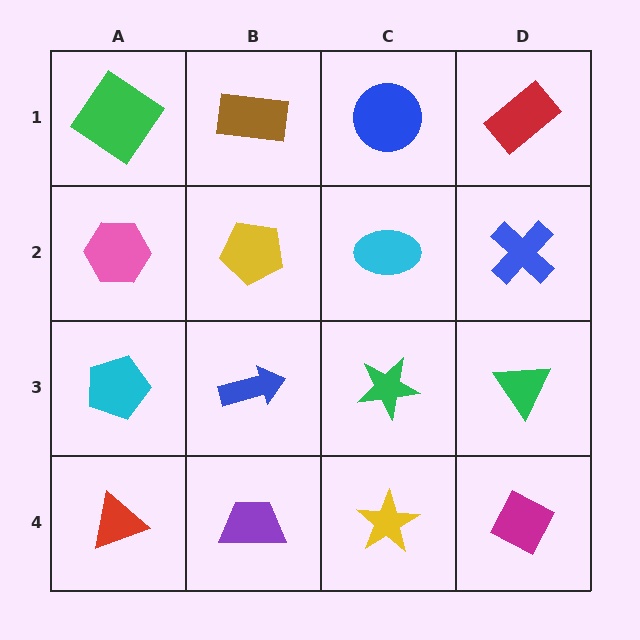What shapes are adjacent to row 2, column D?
A red rectangle (row 1, column D), a green triangle (row 3, column D), a cyan ellipse (row 2, column C).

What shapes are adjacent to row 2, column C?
A blue circle (row 1, column C), a green star (row 3, column C), a yellow pentagon (row 2, column B), a blue cross (row 2, column D).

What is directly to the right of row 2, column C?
A blue cross.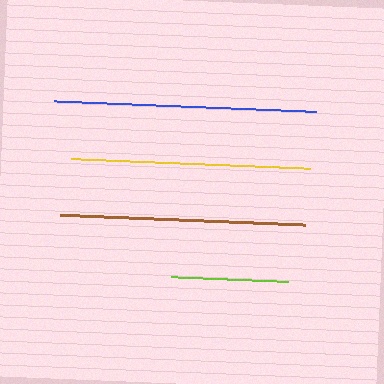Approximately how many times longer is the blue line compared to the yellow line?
The blue line is approximately 1.1 times the length of the yellow line.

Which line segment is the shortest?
The lime line is the shortest at approximately 119 pixels.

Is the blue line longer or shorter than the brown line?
The blue line is longer than the brown line.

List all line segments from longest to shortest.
From longest to shortest: blue, brown, yellow, lime.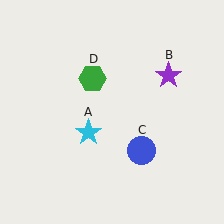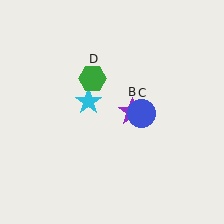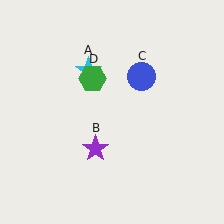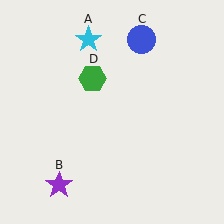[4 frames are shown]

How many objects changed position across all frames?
3 objects changed position: cyan star (object A), purple star (object B), blue circle (object C).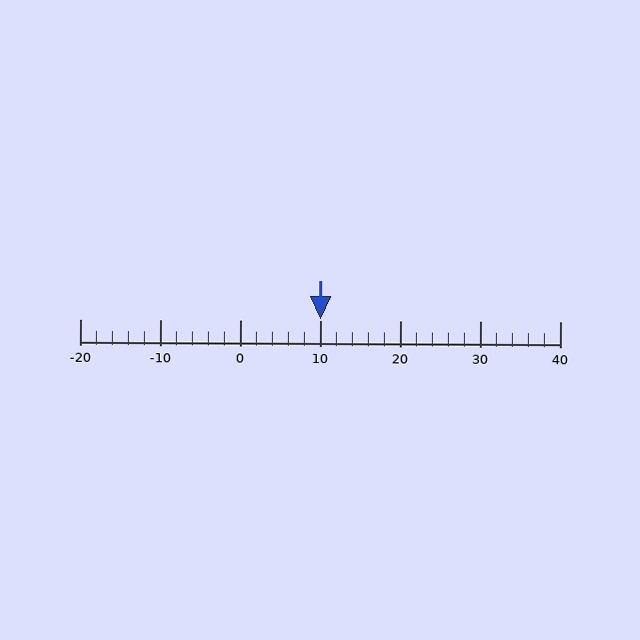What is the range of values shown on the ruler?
The ruler shows values from -20 to 40.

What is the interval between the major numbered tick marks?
The major tick marks are spaced 10 units apart.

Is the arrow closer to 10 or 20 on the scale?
The arrow is closer to 10.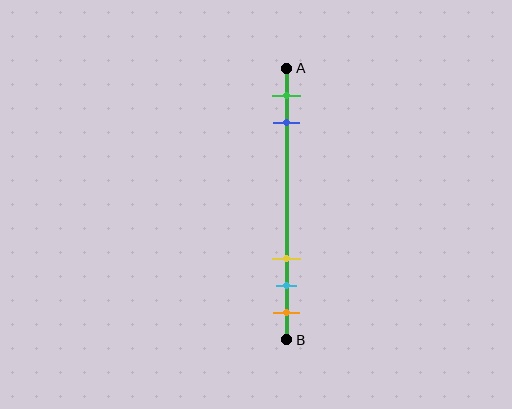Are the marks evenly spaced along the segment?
No, the marks are not evenly spaced.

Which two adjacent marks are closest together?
The cyan and orange marks are the closest adjacent pair.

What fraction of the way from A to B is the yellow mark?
The yellow mark is approximately 70% (0.7) of the way from A to B.